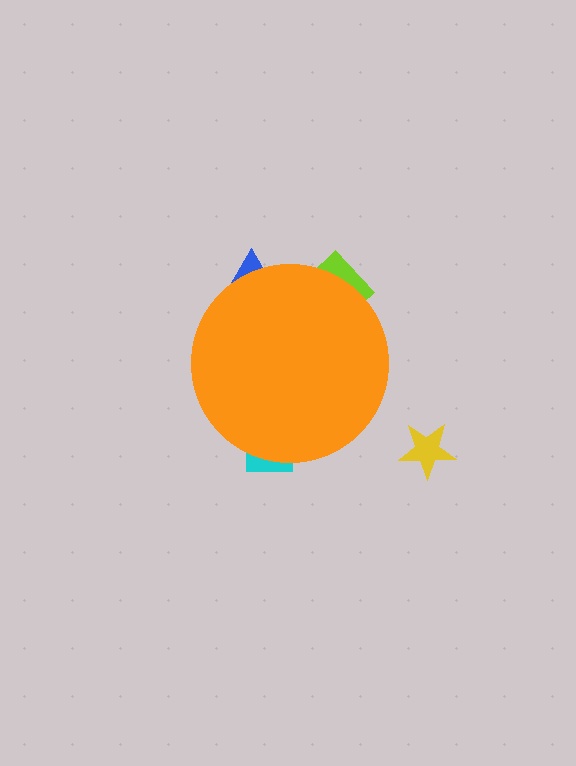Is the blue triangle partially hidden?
Yes, the blue triangle is partially hidden behind the orange circle.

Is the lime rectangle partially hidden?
Yes, the lime rectangle is partially hidden behind the orange circle.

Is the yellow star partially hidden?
No, the yellow star is fully visible.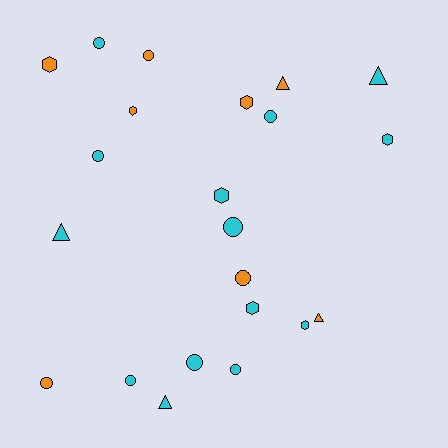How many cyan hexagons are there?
There are 4 cyan hexagons.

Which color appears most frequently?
Cyan, with 14 objects.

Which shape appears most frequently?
Circle, with 10 objects.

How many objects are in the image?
There are 22 objects.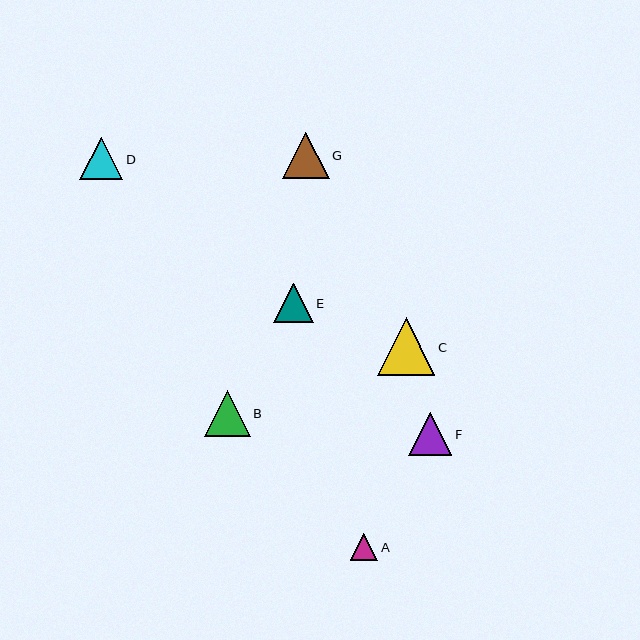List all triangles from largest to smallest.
From largest to smallest: C, G, B, F, D, E, A.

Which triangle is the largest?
Triangle C is the largest with a size of approximately 58 pixels.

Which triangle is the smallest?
Triangle A is the smallest with a size of approximately 27 pixels.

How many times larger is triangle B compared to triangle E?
Triangle B is approximately 1.2 times the size of triangle E.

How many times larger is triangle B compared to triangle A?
Triangle B is approximately 1.7 times the size of triangle A.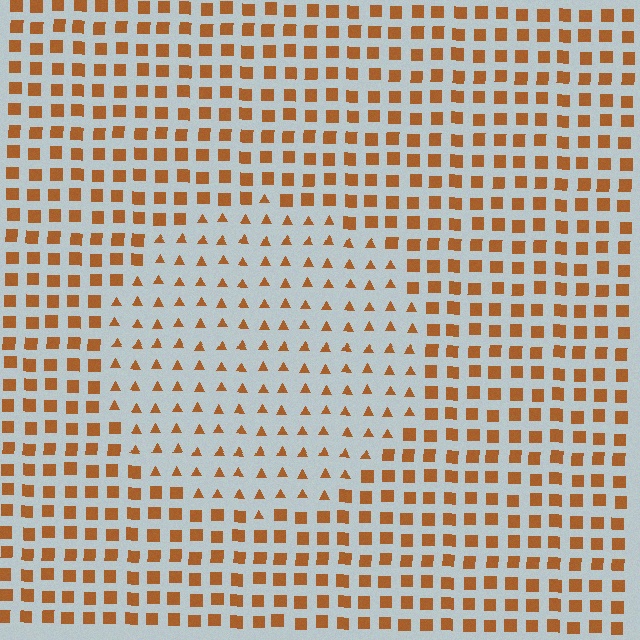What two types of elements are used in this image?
The image uses triangles inside the circle region and squares outside it.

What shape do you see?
I see a circle.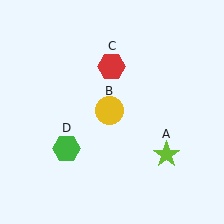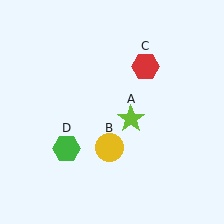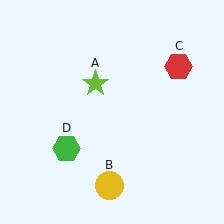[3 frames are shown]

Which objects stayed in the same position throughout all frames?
Green hexagon (object D) remained stationary.